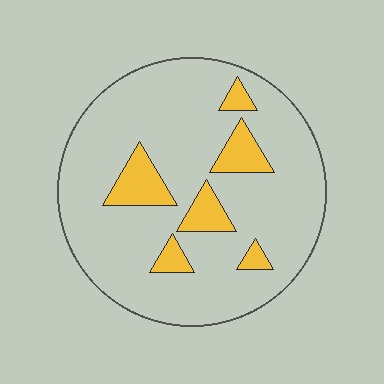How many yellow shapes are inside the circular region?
6.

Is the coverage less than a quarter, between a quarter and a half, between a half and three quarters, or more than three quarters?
Less than a quarter.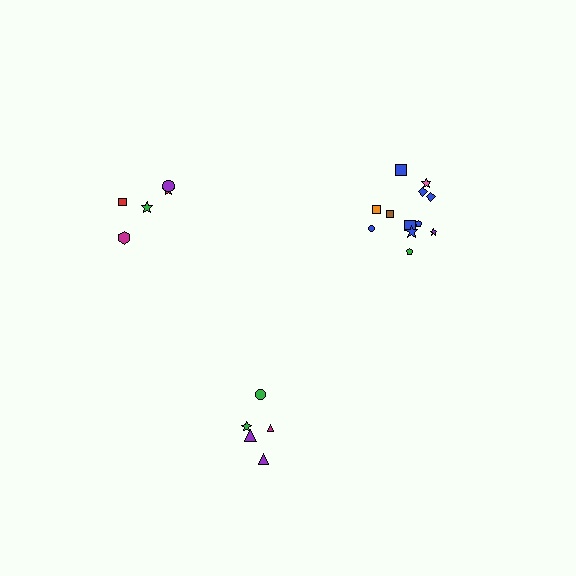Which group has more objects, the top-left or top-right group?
The top-right group.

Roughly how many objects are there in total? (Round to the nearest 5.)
Roughly 20 objects in total.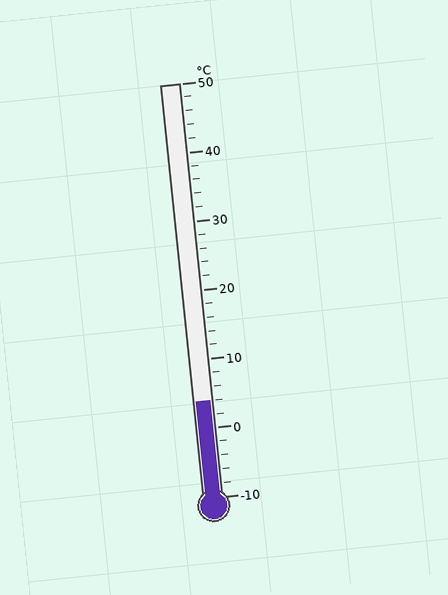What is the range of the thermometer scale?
The thermometer scale ranges from -10°C to 50°C.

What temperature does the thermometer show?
The thermometer shows approximately 4°C.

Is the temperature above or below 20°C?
The temperature is below 20°C.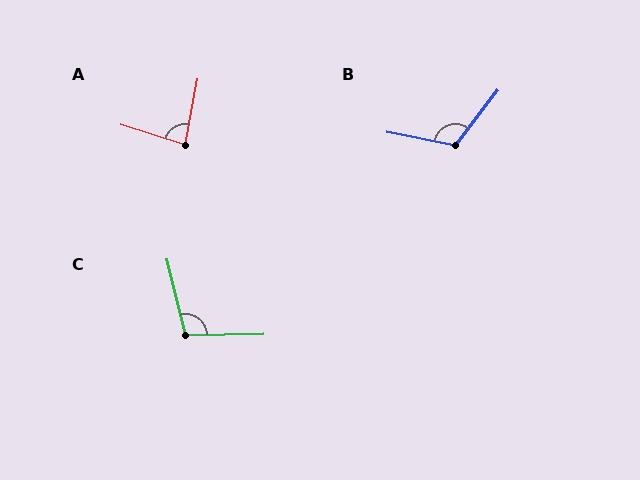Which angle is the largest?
B, at approximately 116 degrees.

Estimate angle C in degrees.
Approximately 103 degrees.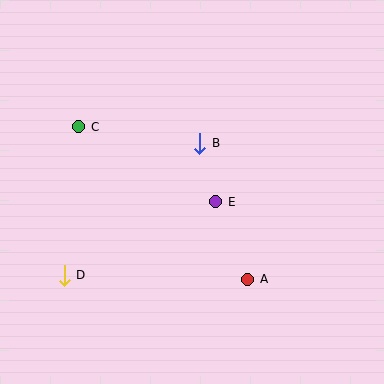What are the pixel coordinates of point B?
Point B is at (200, 143).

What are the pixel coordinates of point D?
Point D is at (64, 275).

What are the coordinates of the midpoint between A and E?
The midpoint between A and E is at (232, 241).